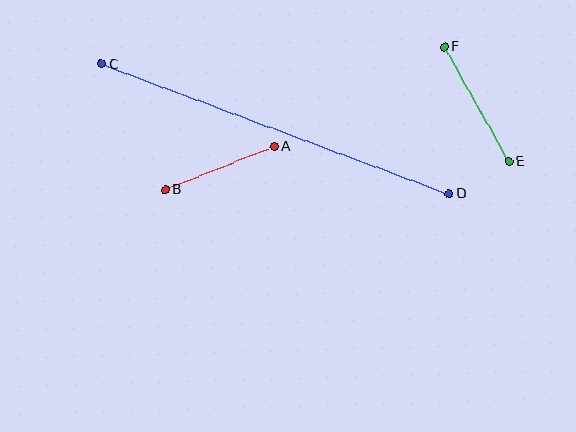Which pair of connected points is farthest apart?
Points C and D are farthest apart.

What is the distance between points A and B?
The distance is approximately 117 pixels.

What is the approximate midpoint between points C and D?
The midpoint is at approximately (275, 129) pixels.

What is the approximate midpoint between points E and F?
The midpoint is at approximately (477, 104) pixels.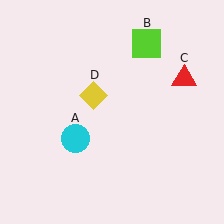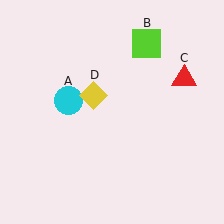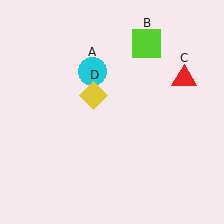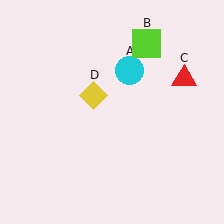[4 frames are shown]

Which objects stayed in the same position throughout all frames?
Lime square (object B) and red triangle (object C) and yellow diamond (object D) remained stationary.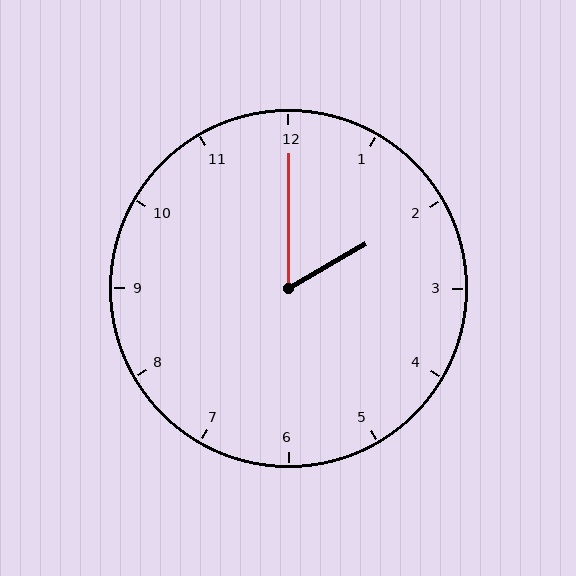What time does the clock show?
2:00.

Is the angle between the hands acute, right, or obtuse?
It is acute.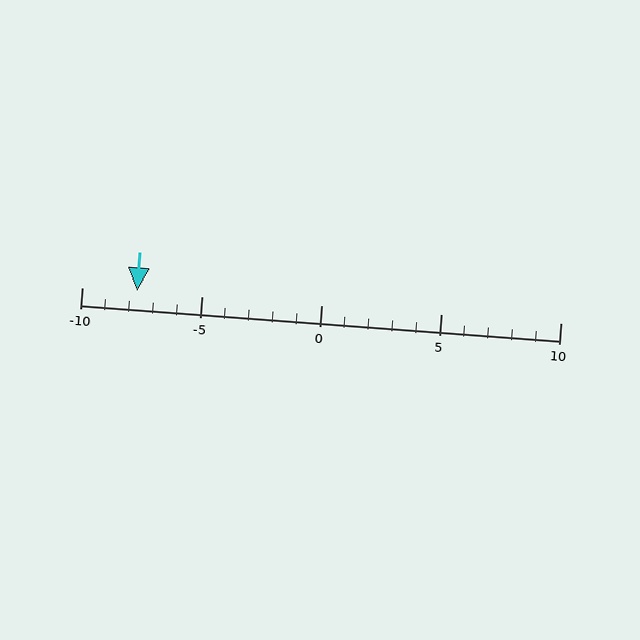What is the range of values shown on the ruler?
The ruler shows values from -10 to 10.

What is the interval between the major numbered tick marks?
The major tick marks are spaced 5 units apart.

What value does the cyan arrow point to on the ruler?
The cyan arrow points to approximately -8.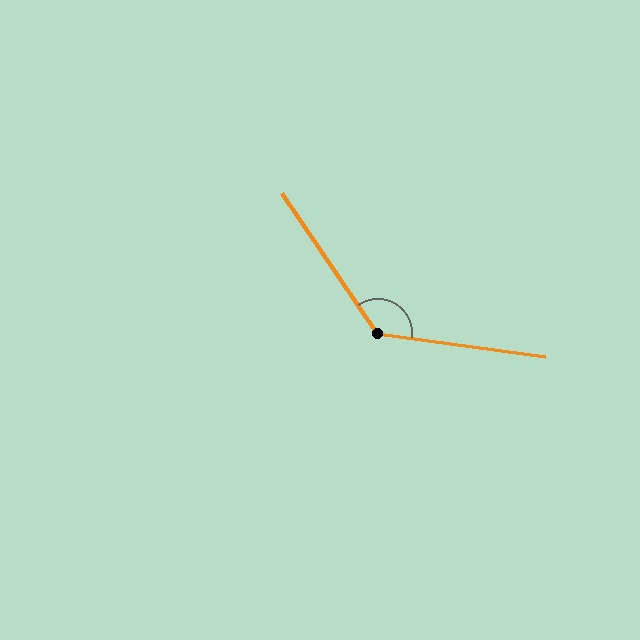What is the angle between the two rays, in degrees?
Approximately 132 degrees.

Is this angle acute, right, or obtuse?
It is obtuse.